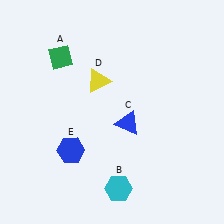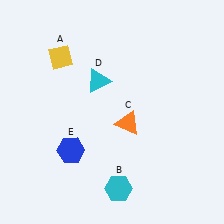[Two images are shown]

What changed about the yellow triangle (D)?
In Image 1, D is yellow. In Image 2, it changed to cyan.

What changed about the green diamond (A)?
In Image 1, A is green. In Image 2, it changed to yellow.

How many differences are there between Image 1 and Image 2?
There are 3 differences between the two images.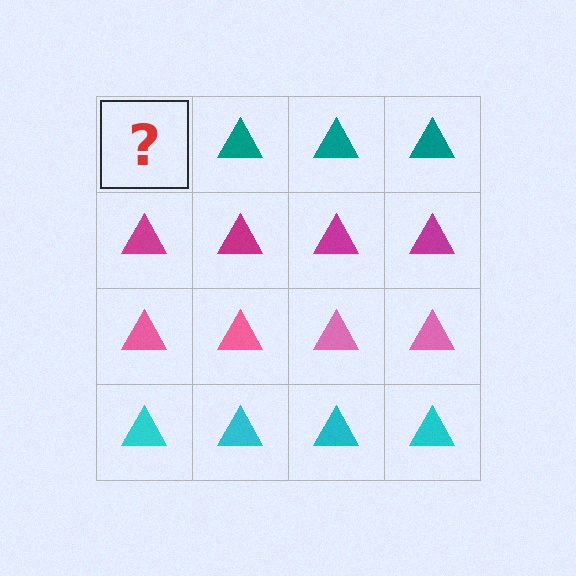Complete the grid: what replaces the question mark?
The question mark should be replaced with a teal triangle.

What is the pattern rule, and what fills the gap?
The rule is that each row has a consistent color. The gap should be filled with a teal triangle.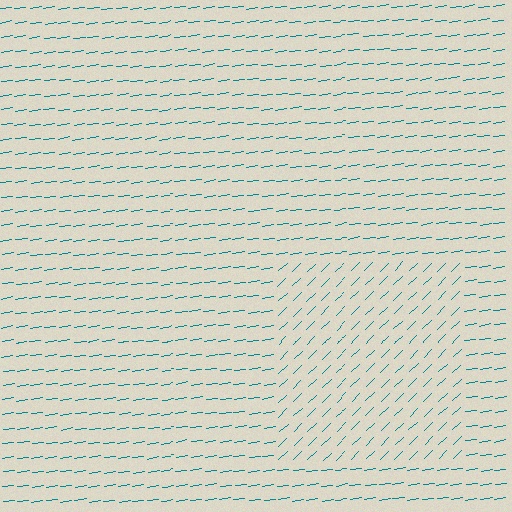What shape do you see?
I see a rectangle.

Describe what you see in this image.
The image is filled with small teal line segments. A rectangle region in the image has lines oriented differently from the surrounding lines, creating a visible texture boundary.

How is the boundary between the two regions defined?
The boundary is defined purely by a change in line orientation (approximately 35 degrees difference). All lines are the same color and thickness.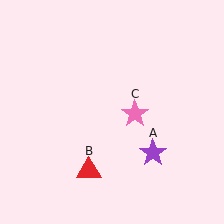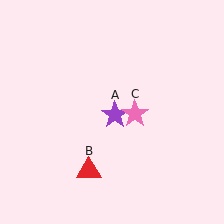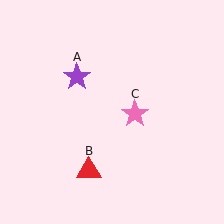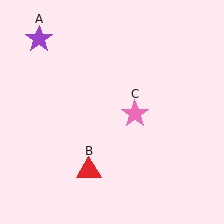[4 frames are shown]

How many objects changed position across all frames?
1 object changed position: purple star (object A).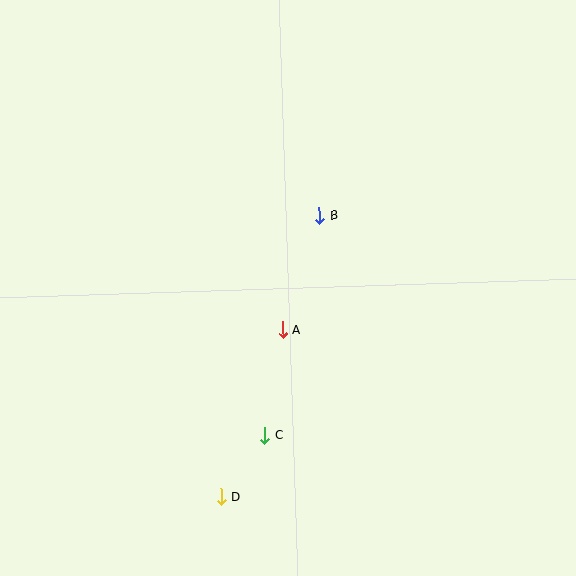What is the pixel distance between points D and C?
The distance between D and C is 75 pixels.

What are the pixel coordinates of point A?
Point A is at (283, 330).